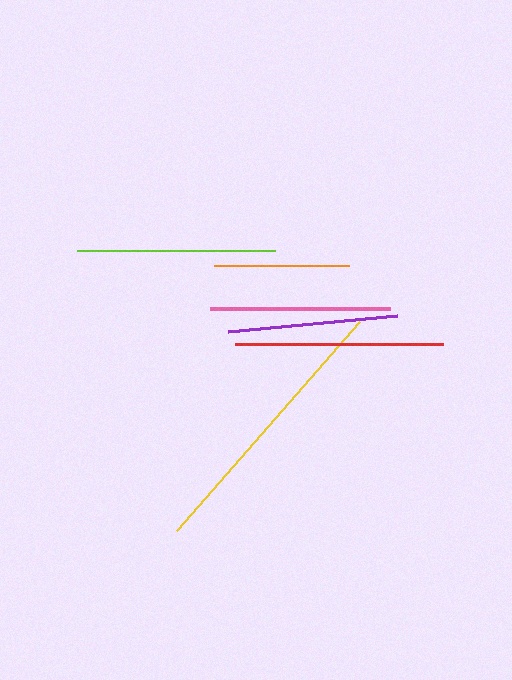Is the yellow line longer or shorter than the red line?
The yellow line is longer than the red line.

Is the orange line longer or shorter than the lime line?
The lime line is longer than the orange line.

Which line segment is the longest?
The yellow line is the longest at approximately 277 pixels.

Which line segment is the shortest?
The orange line is the shortest at approximately 134 pixels.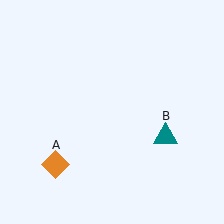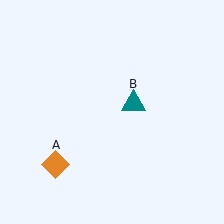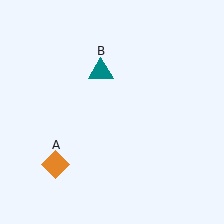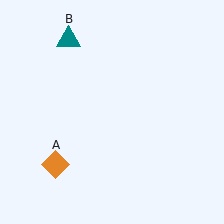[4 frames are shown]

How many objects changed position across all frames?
1 object changed position: teal triangle (object B).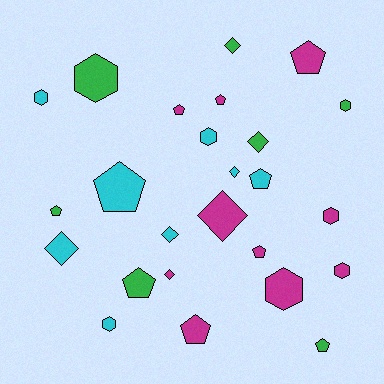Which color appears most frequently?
Magenta, with 10 objects.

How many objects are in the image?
There are 25 objects.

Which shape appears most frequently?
Pentagon, with 10 objects.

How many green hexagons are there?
There are 2 green hexagons.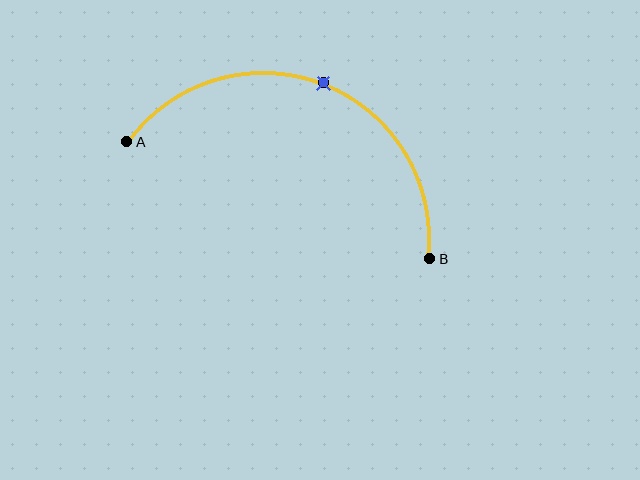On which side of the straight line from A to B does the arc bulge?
The arc bulges above the straight line connecting A and B.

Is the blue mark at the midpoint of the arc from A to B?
Yes. The blue mark lies on the arc at equal arc-length from both A and B — it is the arc midpoint.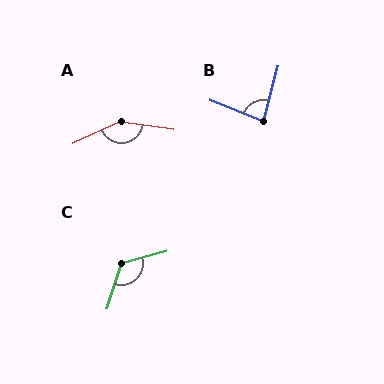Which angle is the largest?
A, at approximately 147 degrees.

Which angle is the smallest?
B, at approximately 83 degrees.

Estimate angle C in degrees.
Approximately 123 degrees.